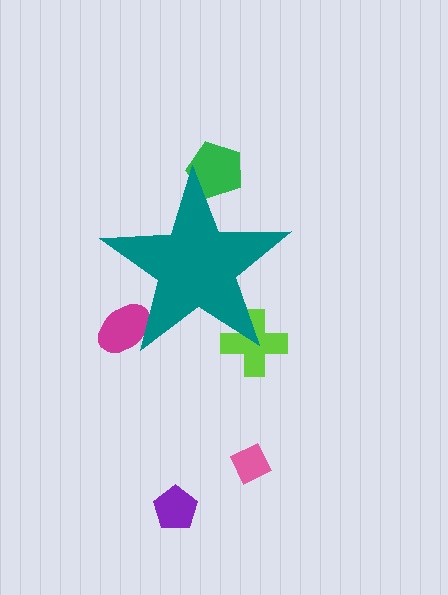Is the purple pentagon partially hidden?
No, the purple pentagon is fully visible.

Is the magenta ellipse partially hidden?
Yes, the magenta ellipse is partially hidden behind the teal star.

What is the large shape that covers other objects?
A teal star.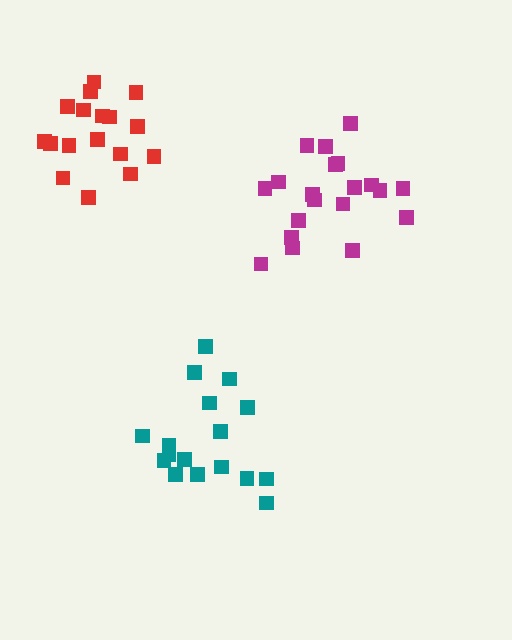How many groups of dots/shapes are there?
There are 3 groups.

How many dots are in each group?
Group 1: 17 dots, Group 2: 20 dots, Group 3: 17 dots (54 total).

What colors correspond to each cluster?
The clusters are colored: red, magenta, teal.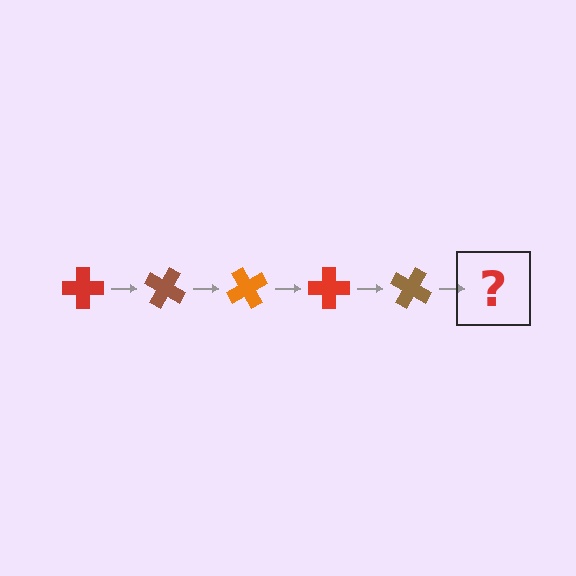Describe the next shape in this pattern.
It should be an orange cross, rotated 150 degrees from the start.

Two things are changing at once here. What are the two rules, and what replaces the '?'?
The two rules are that it rotates 30 degrees each step and the color cycles through red, brown, and orange. The '?' should be an orange cross, rotated 150 degrees from the start.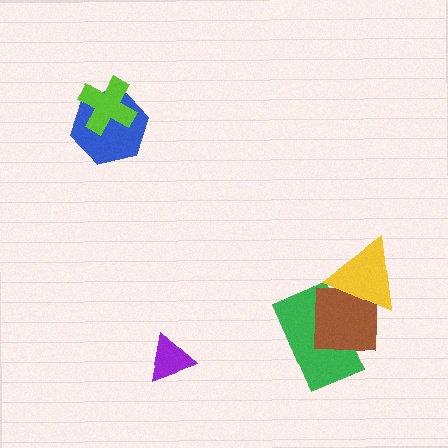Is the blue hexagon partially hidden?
Yes, it is partially covered by another shape.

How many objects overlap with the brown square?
2 objects overlap with the brown square.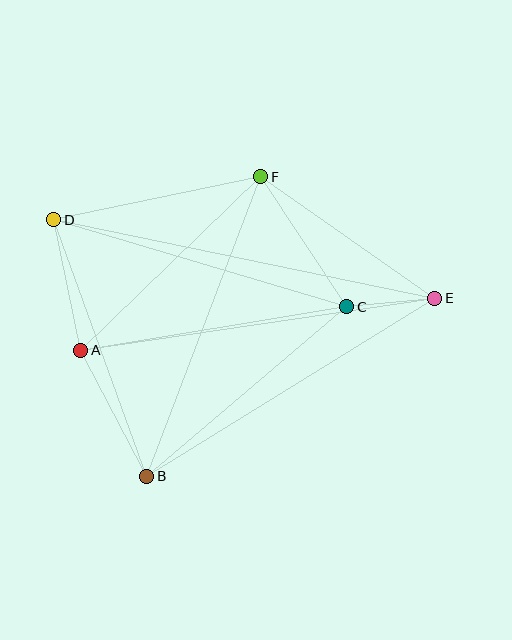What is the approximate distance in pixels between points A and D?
The distance between A and D is approximately 133 pixels.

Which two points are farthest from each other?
Points D and E are farthest from each other.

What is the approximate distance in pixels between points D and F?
The distance between D and F is approximately 211 pixels.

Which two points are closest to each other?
Points C and E are closest to each other.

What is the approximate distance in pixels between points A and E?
The distance between A and E is approximately 358 pixels.